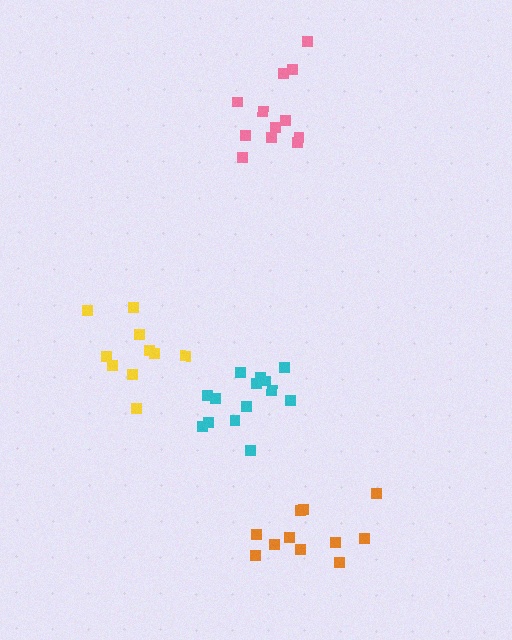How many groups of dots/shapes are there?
There are 4 groups.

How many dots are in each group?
Group 1: 11 dots, Group 2: 14 dots, Group 3: 12 dots, Group 4: 10 dots (47 total).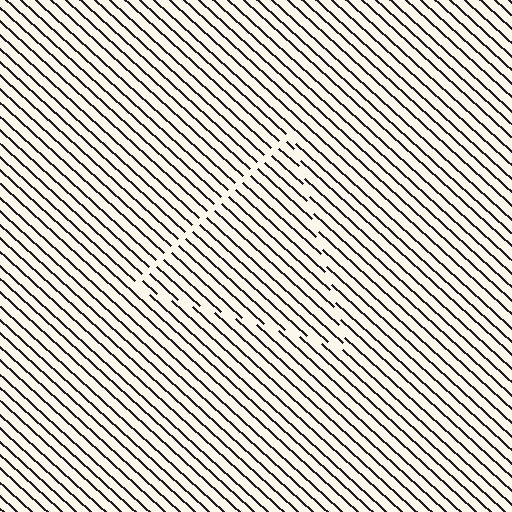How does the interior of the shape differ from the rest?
The interior of the shape contains the same grating, shifted by half a period — the contour is defined by the phase discontinuity where line-ends from the inner and outer gratings abut.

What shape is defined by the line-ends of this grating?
An illusory triangle. The interior of the shape contains the same grating, shifted by half a period — the contour is defined by the phase discontinuity where line-ends from the inner and outer gratings abut.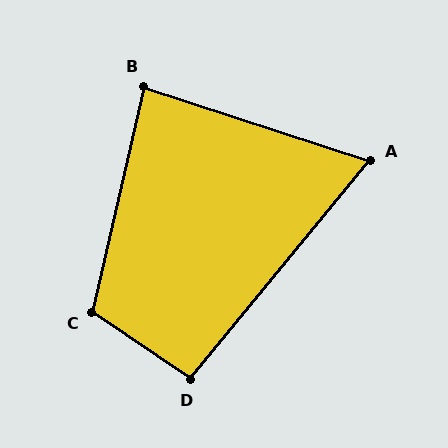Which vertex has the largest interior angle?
C, at approximately 111 degrees.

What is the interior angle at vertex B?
Approximately 85 degrees (acute).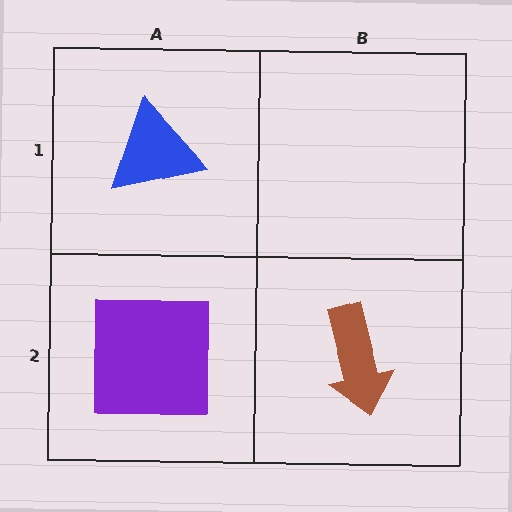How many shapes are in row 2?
2 shapes.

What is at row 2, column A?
A purple square.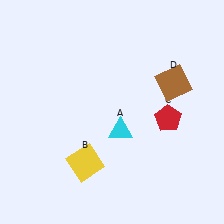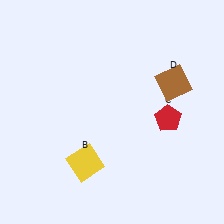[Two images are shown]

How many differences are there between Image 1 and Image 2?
There is 1 difference between the two images.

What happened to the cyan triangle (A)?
The cyan triangle (A) was removed in Image 2. It was in the bottom-right area of Image 1.